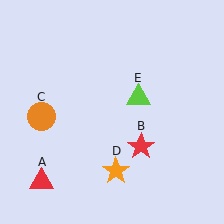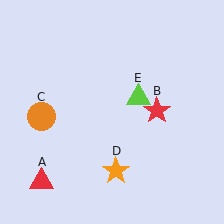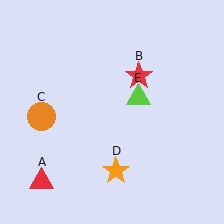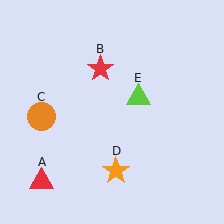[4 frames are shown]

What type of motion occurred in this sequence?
The red star (object B) rotated counterclockwise around the center of the scene.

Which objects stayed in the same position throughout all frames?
Red triangle (object A) and orange circle (object C) and orange star (object D) and lime triangle (object E) remained stationary.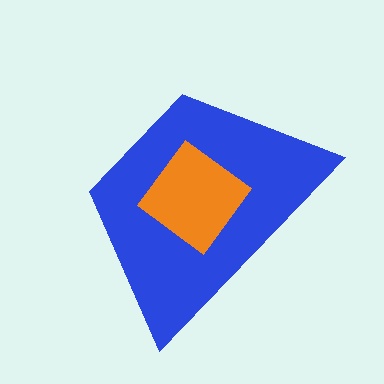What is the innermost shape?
The orange diamond.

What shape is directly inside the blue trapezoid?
The orange diamond.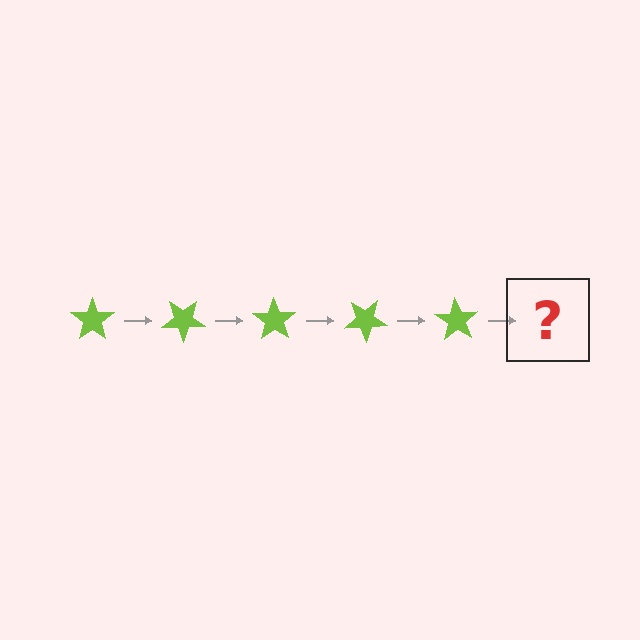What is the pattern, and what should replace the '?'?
The pattern is that the star rotates 35 degrees each step. The '?' should be a lime star rotated 175 degrees.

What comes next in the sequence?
The next element should be a lime star rotated 175 degrees.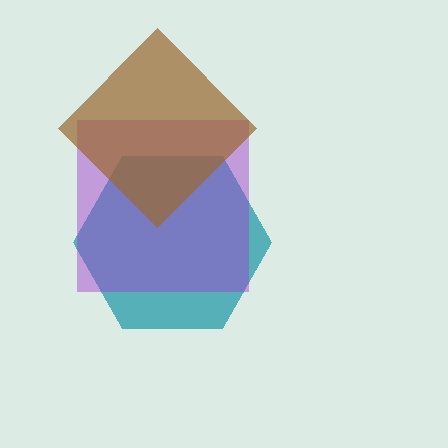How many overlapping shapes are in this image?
There are 3 overlapping shapes in the image.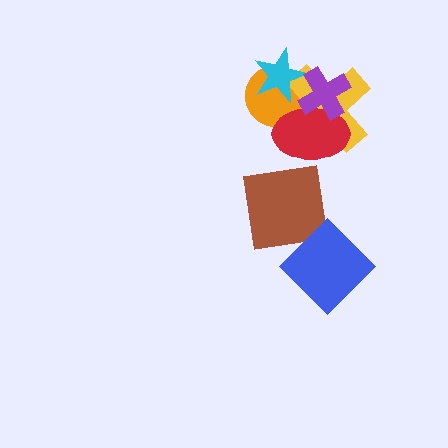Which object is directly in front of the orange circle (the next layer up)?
The yellow cross is directly in front of the orange circle.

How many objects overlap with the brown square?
1 object overlaps with the brown square.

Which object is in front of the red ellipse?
The purple cross is in front of the red ellipse.